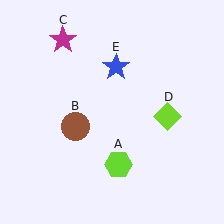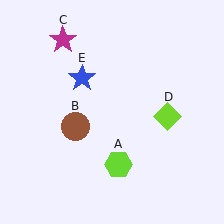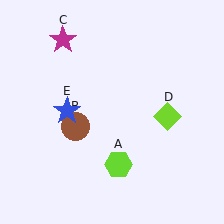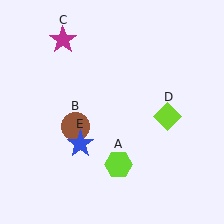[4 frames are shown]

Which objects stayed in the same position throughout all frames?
Lime hexagon (object A) and brown circle (object B) and magenta star (object C) and lime diamond (object D) remained stationary.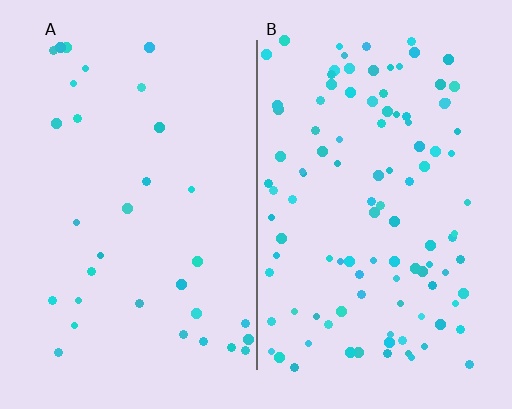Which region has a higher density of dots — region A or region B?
B (the right).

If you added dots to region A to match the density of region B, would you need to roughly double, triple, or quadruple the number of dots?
Approximately triple.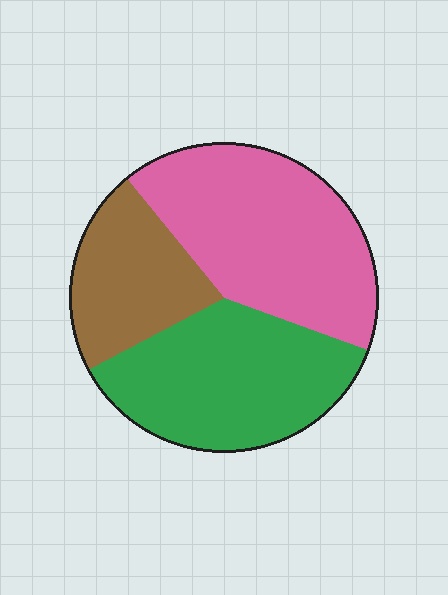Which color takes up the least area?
Brown, at roughly 20%.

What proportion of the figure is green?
Green covers 37% of the figure.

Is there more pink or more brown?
Pink.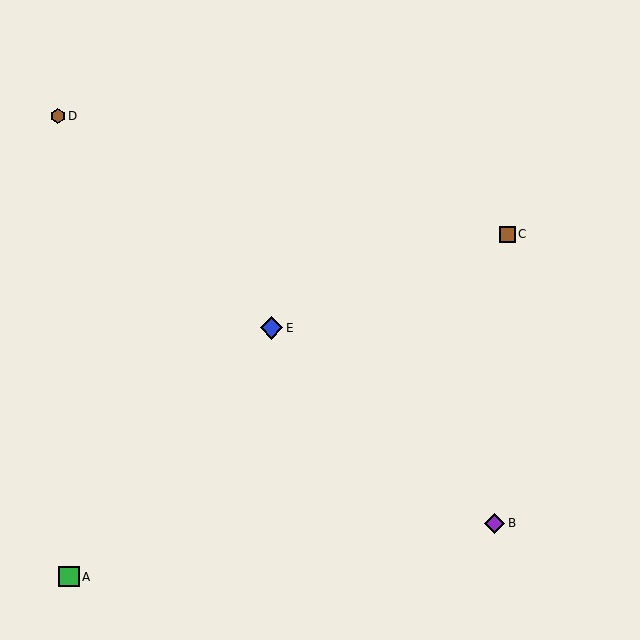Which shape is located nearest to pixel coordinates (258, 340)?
The blue diamond (labeled E) at (272, 328) is nearest to that location.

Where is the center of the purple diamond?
The center of the purple diamond is at (495, 523).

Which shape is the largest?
The blue diamond (labeled E) is the largest.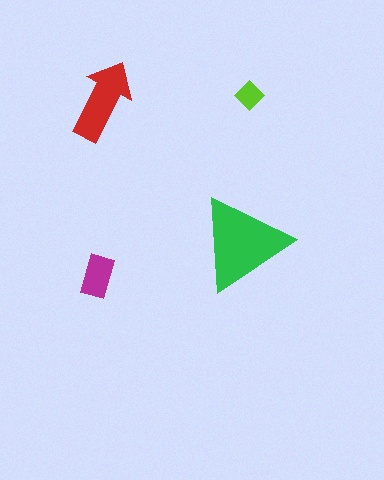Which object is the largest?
The green triangle.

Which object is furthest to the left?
The magenta rectangle is leftmost.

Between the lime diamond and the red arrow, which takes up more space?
The red arrow.